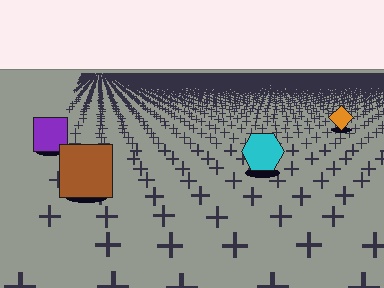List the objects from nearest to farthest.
From nearest to farthest: the brown square, the cyan hexagon, the purple square, the orange diamond.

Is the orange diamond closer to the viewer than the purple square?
No. The purple square is closer — you can tell from the texture gradient: the ground texture is coarser near it.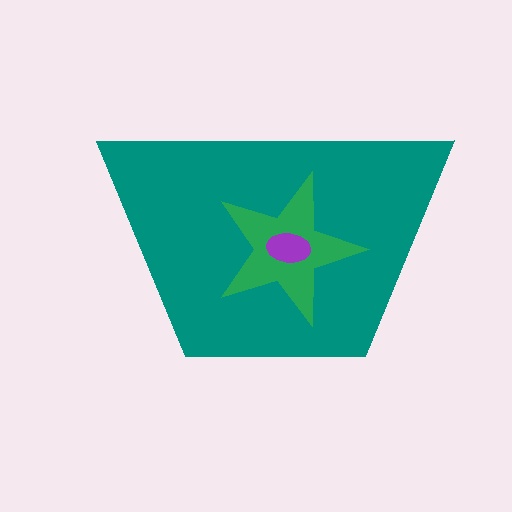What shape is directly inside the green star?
The purple ellipse.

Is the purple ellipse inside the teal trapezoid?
Yes.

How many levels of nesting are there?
3.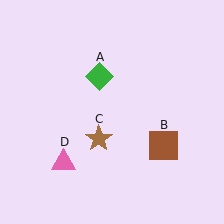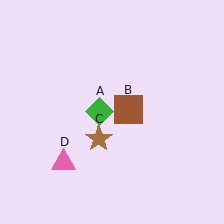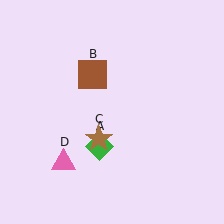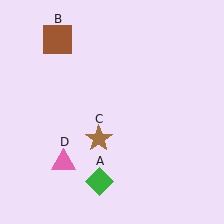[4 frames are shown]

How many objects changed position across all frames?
2 objects changed position: green diamond (object A), brown square (object B).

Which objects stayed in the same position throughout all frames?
Brown star (object C) and pink triangle (object D) remained stationary.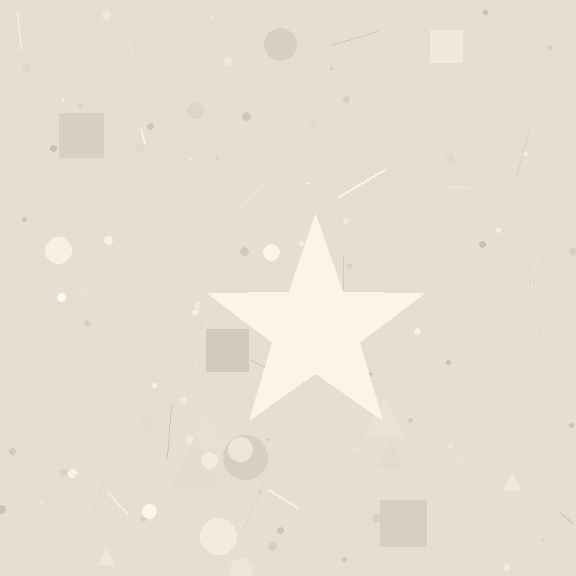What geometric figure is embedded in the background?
A star is embedded in the background.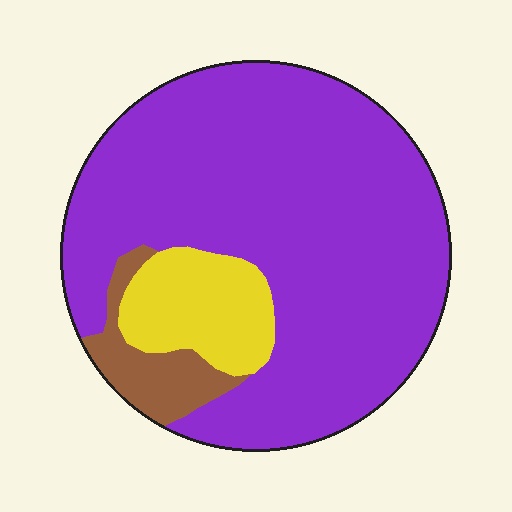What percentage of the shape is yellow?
Yellow covers 13% of the shape.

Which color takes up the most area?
Purple, at roughly 80%.